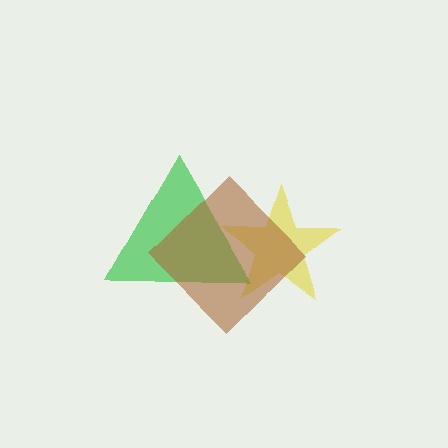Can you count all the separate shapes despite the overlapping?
Yes, there are 3 separate shapes.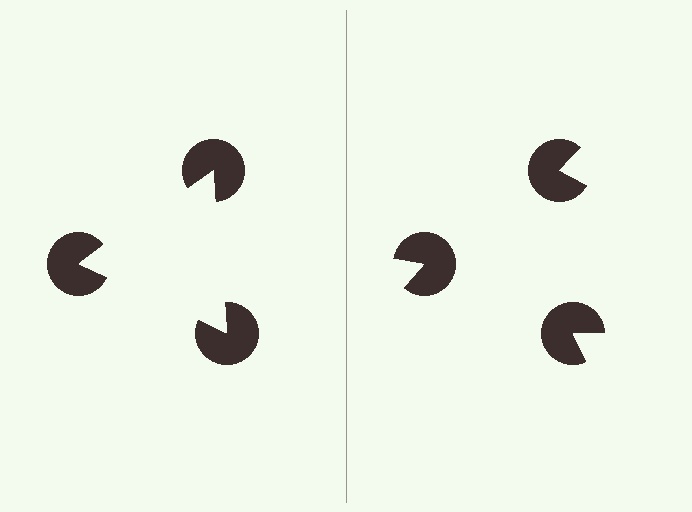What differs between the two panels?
The pac-man discs are positioned identically on both sides; only the wedge orientations differ. On the left they align to a triangle; on the right they are misaligned.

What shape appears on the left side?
An illusory triangle.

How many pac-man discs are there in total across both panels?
6 — 3 on each side.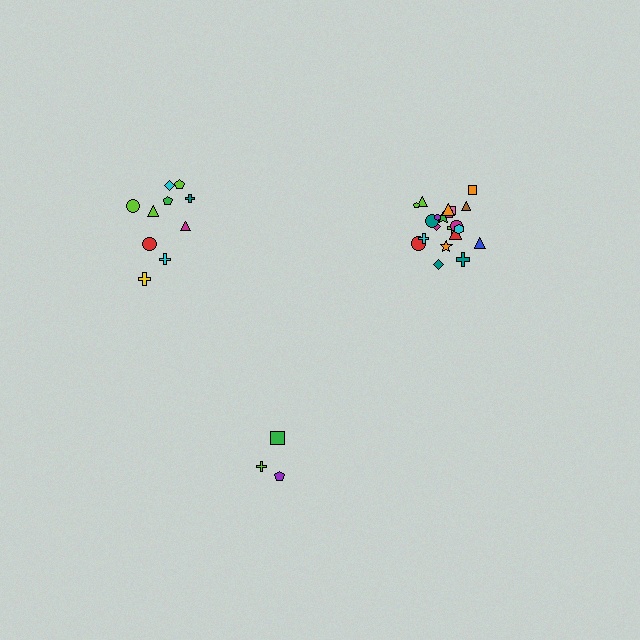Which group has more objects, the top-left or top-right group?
The top-right group.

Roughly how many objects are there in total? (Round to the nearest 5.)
Roughly 35 objects in total.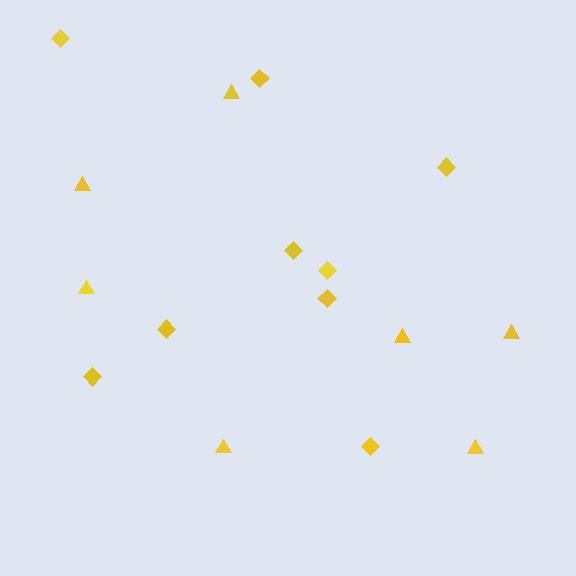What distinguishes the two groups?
There are 2 groups: one group of diamonds (9) and one group of triangles (7).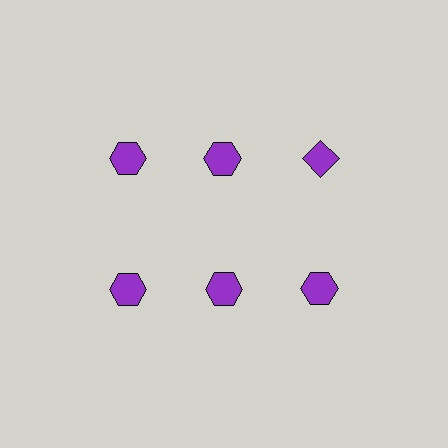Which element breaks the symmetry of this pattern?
The purple diamond in the top row, center column breaks the symmetry. All other shapes are purple hexagons.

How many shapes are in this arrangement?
There are 6 shapes arranged in a grid pattern.